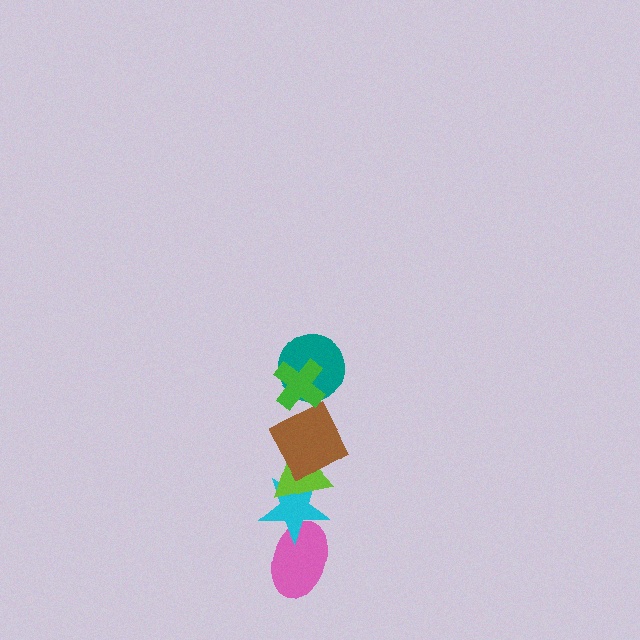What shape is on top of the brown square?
The teal circle is on top of the brown square.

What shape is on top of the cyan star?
The lime triangle is on top of the cyan star.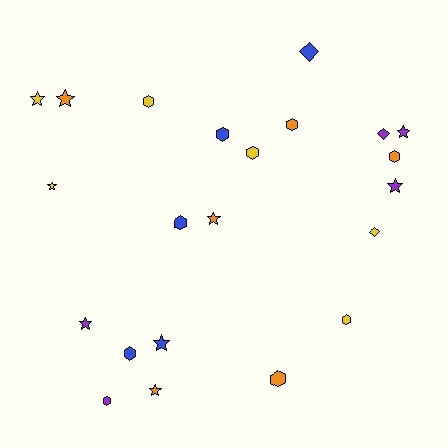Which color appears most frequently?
Yellow, with 6 objects.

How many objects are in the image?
There are 22 objects.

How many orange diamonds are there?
There are no orange diamonds.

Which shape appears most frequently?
Hexagon, with 10 objects.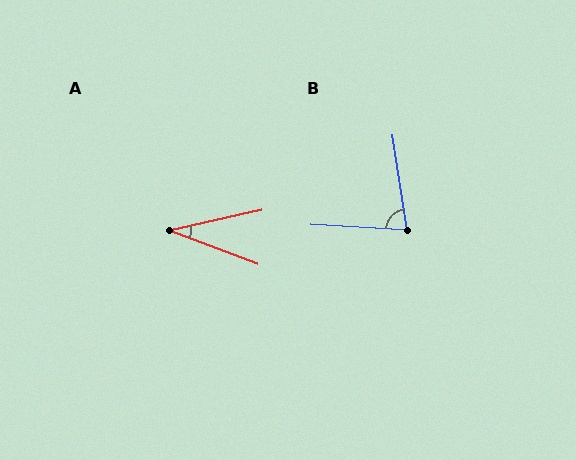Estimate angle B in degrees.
Approximately 78 degrees.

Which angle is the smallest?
A, at approximately 33 degrees.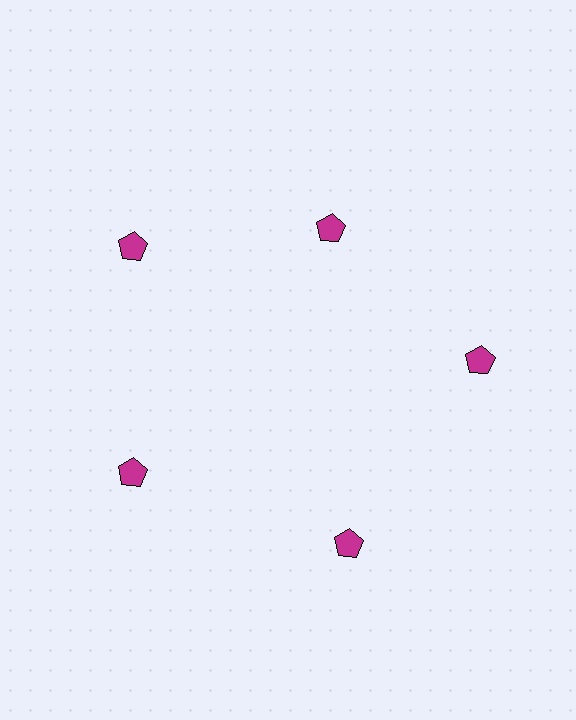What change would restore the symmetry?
The symmetry would be restored by moving it outward, back onto the ring so that all 5 pentagons sit at equal angles and equal distance from the center.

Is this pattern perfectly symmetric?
No. The 5 magenta pentagons are arranged in a ring, but one element near the 1 o'clock position is pulled inward toward the center, breaking the 5-fold rotational symmetry.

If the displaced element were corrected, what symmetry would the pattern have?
It would have 5-fold rotational symmetry — the pattern would map onto itself every 72 degrees.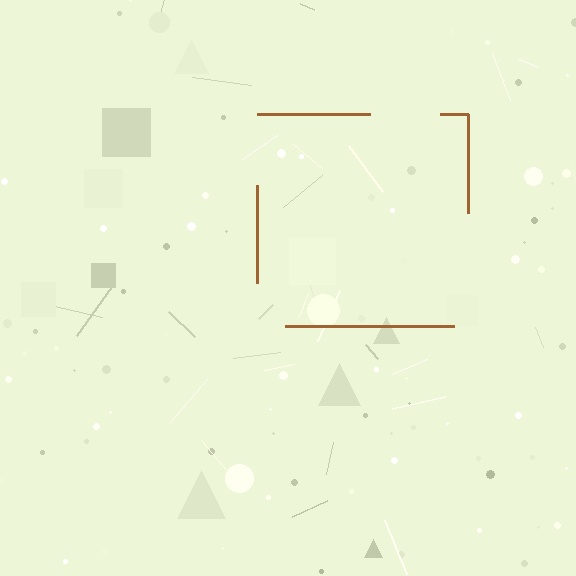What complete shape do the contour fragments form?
The contour fragments form a square.